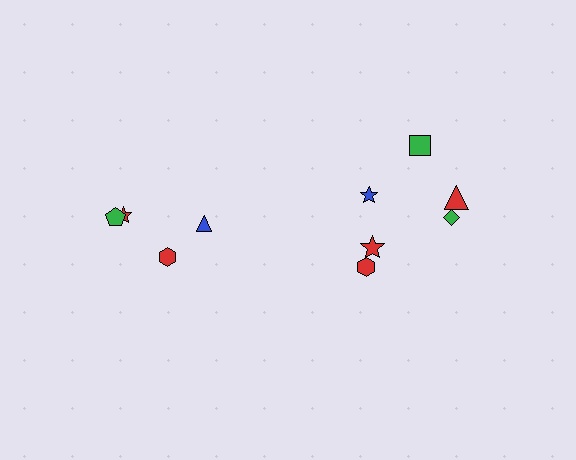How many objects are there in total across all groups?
There are 10 objects.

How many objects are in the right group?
There are 6 objects.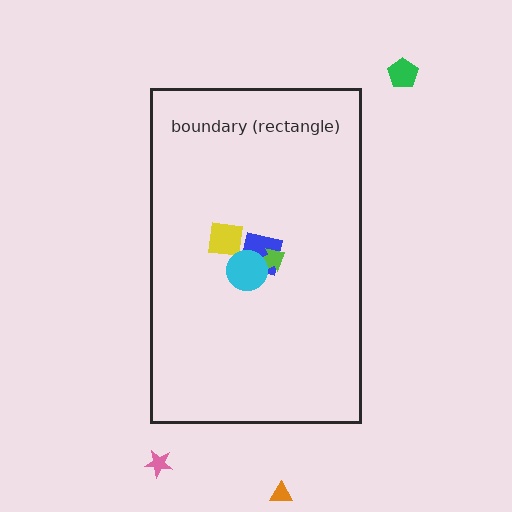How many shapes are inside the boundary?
4 inside, 3 outside.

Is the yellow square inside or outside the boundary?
Inside.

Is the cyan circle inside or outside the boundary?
Inside.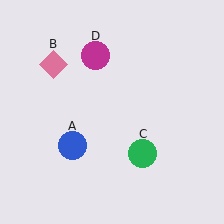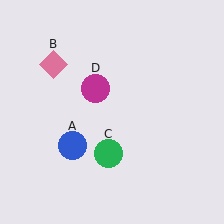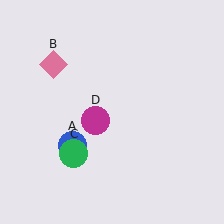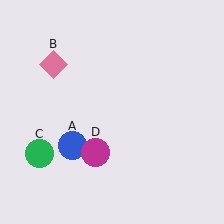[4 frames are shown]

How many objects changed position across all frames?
2 objects changed position: green circle (object C), magenta circle (object D).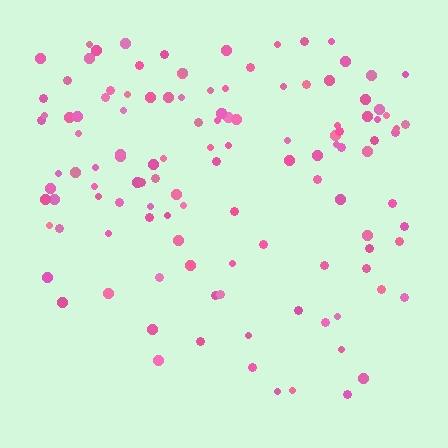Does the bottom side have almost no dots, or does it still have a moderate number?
Still a moderate number, just noticeably fewer than the top.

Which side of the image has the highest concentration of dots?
The top.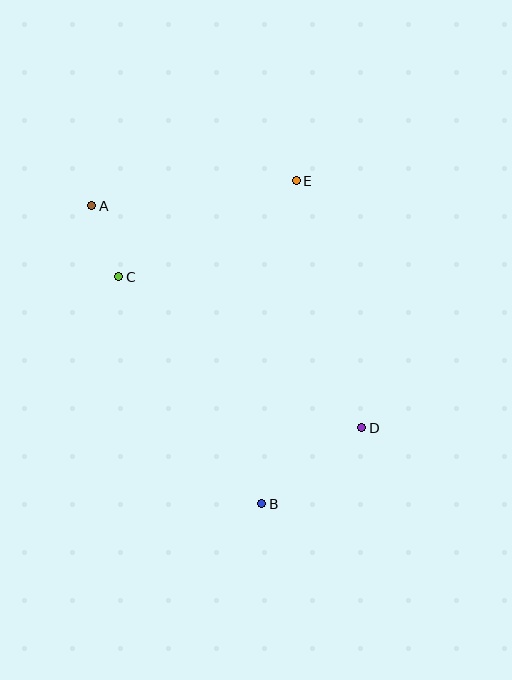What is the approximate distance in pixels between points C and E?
The distance between C and E is approximately 202 pixels.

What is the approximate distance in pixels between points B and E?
The distance between B and E is approximately 325 pixels.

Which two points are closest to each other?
Points A and C are closest to each other.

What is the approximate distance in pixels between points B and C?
The distance between B and C is approximately 268 pixels.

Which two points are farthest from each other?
Points A and D are farthest from each other.